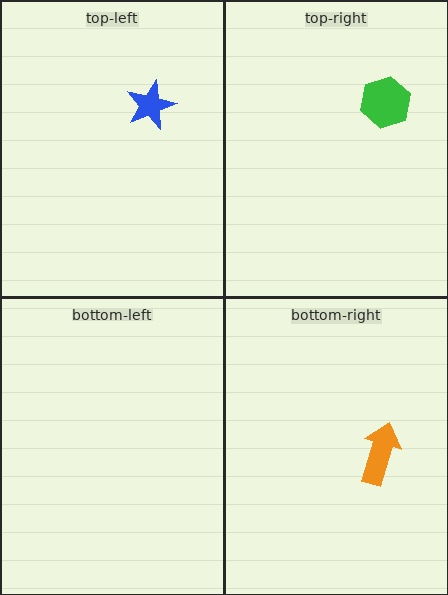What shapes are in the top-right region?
The green hexagon.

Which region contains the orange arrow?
The bottom-right region.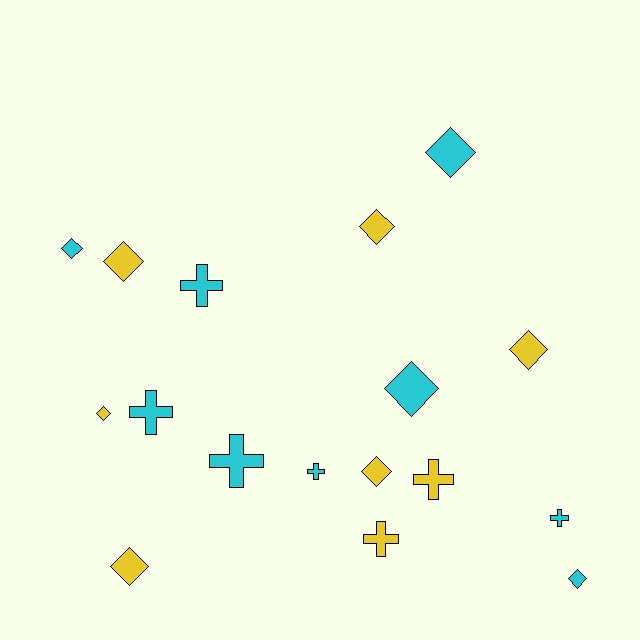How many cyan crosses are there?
There are 5 cyan crosses.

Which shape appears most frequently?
Diamond, with 10 objects.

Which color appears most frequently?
Cyan, with 9 objects.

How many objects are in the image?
There are 17 objects.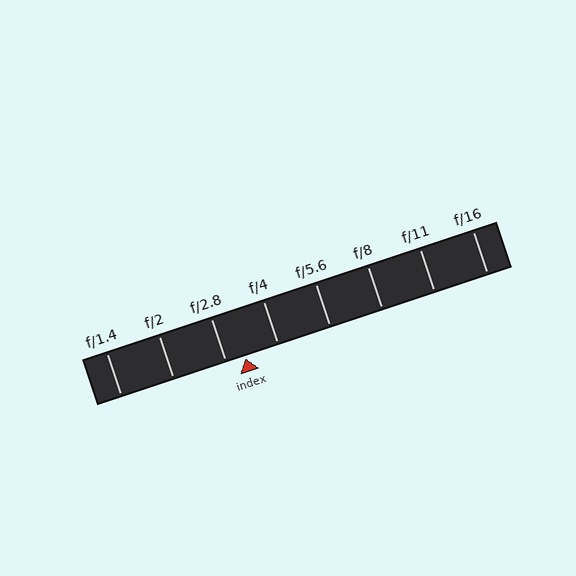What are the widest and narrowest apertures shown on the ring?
The widest aperture shown is f/1.4 and the narrowest is f/16.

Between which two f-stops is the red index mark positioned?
The index mark is between f/2.8 and f/4.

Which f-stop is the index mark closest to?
The index mark is closest to f/2.8.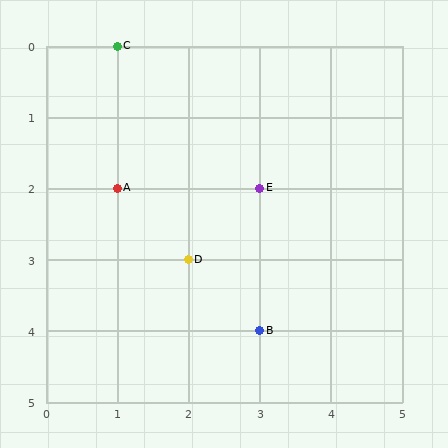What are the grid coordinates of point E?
Point E is at grid coordinates (3, 2).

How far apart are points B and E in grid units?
Points B and E are 2 rows apart.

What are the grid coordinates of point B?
Point B is at grid coordinates (3, 4).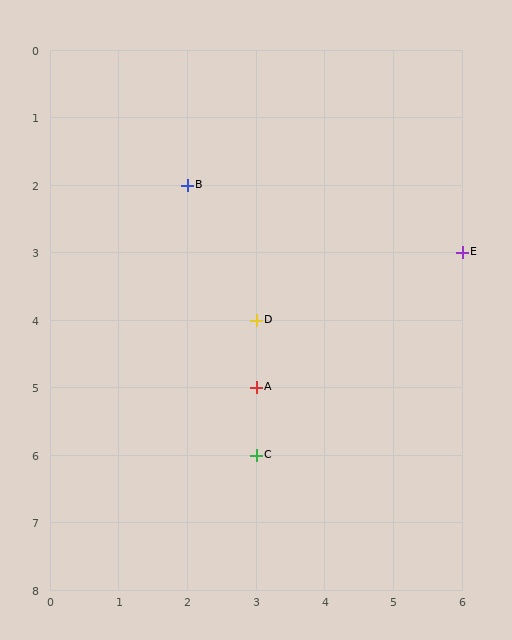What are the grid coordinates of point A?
Point A is at grid coordinates (3, 5).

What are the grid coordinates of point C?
Point C is at grid coordinates (3, 6).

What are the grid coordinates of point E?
Point E is at grid coordinates (6, 3).